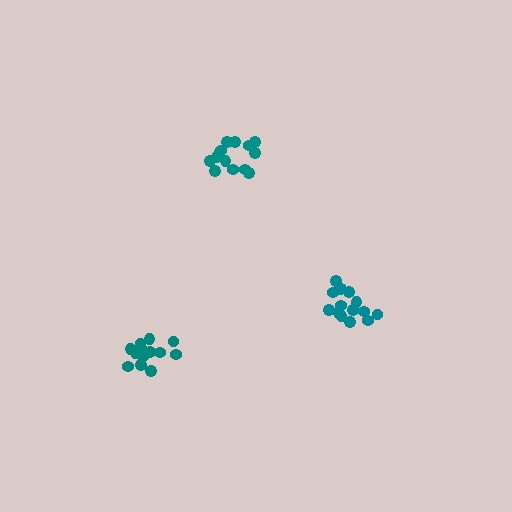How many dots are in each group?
Group 1: 14 dots, Group 2: 14 dots, Group 3: 14 dots (42 total).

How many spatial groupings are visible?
There are 3 spatial groupings.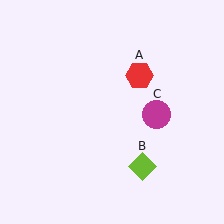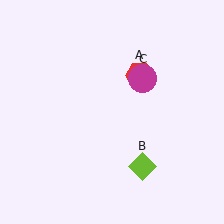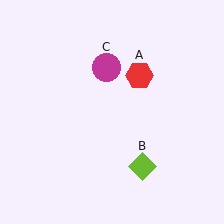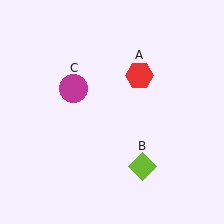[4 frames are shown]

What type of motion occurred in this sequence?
The magenta circle (object C) rotated counterclockwise around the center of the scene.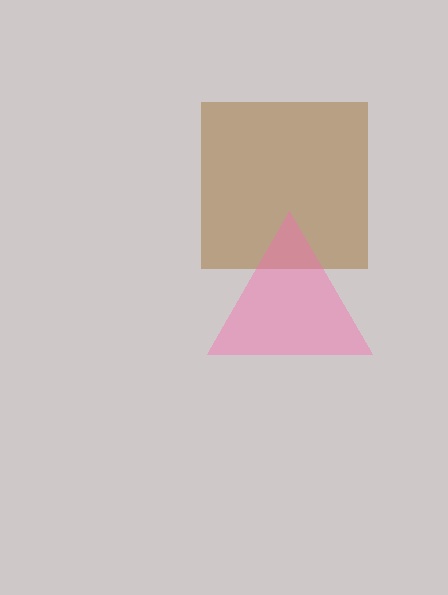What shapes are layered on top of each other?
The layered shapes are: a brown square, a pink triangle.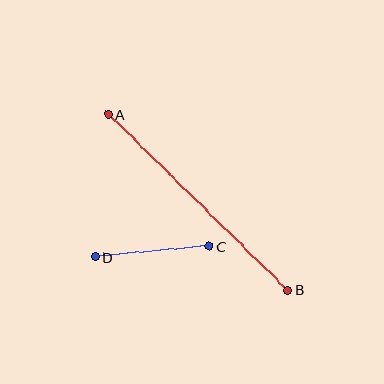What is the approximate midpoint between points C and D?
The midpoint is at approximately (152, 252) pixels.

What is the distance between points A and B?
The distance is approximately 251 pixels.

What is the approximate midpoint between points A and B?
The midpoint is at approximately (198, 202) pixels.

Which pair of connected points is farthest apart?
Points A and B are farthest apart.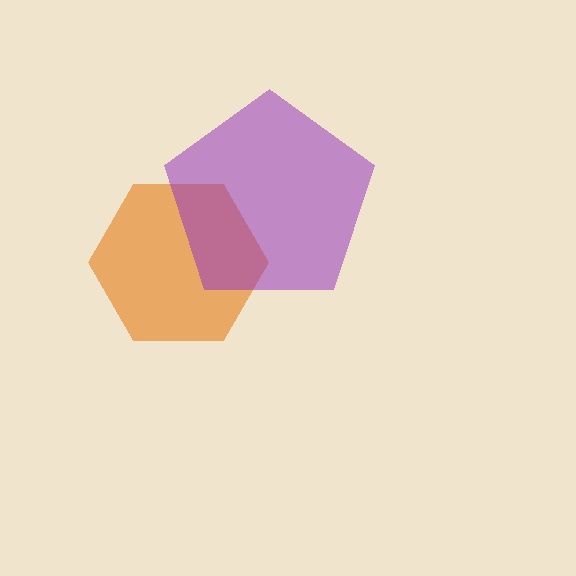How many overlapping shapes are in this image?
There are 2 overlapping shapes in the image.